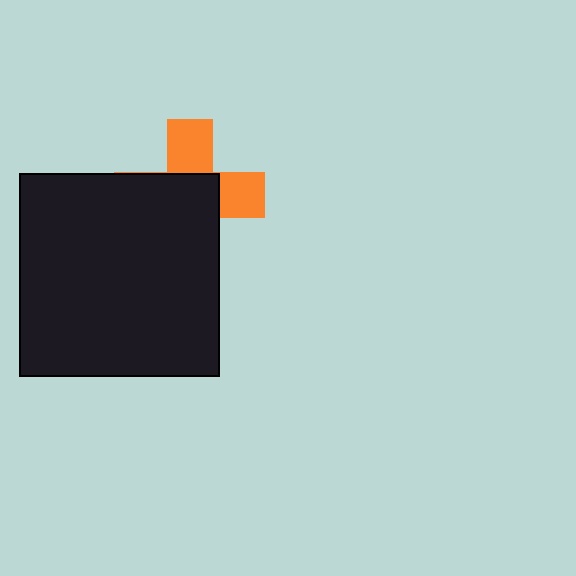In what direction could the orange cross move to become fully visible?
The orange cross could move toward the upper-right. That would shift it out from behind the black rectangle entirely.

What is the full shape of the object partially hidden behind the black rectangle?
The partially hidden object is an orange cross.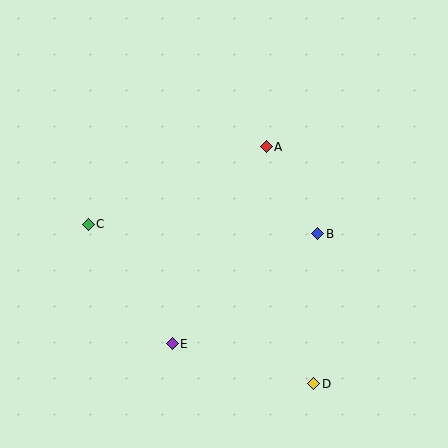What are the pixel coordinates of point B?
Point B is at (318, 234).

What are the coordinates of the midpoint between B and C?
The midpoint between B and C is at (203, 229).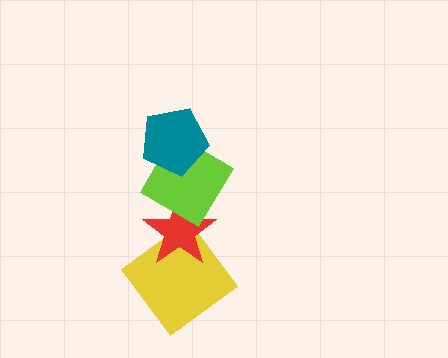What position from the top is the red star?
The red star is 3rd from the top.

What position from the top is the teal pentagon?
The teal pentagon is 1st from the top.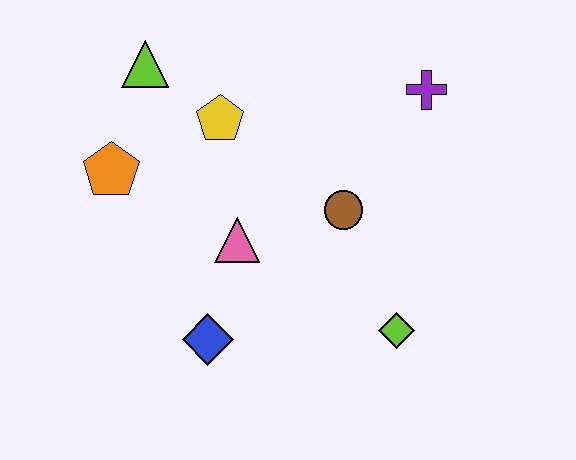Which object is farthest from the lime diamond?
The lime triangle is farthest from the lime diamond.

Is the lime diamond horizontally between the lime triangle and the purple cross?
Yes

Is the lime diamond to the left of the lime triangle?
No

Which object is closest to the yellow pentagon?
The lime triangle is closest to the yellow pentagon.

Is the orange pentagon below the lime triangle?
Yes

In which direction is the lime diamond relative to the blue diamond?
The lime diamond is to the right of the blue diamond.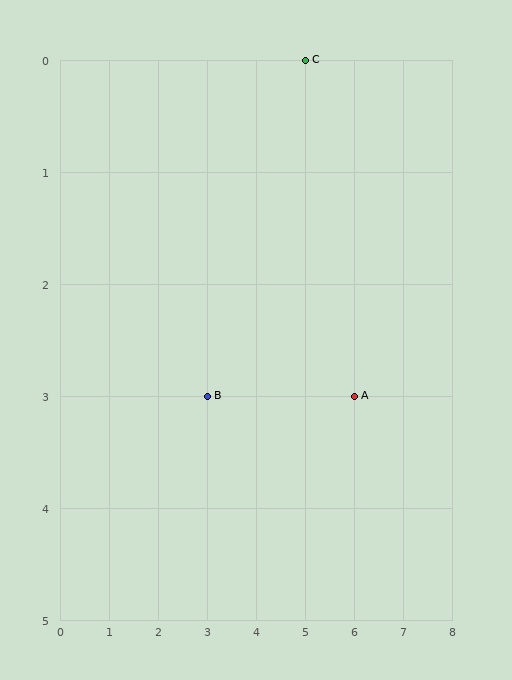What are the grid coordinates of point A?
Point A is at grid coordinates (6, 3).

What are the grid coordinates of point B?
Point B is at grid coordinates (3, 3).